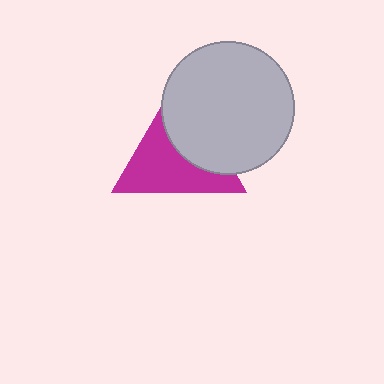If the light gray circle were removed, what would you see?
You would see the complete magenta triangle.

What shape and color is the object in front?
The object in front is a light gray circle.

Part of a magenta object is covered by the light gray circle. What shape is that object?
It is a triangle.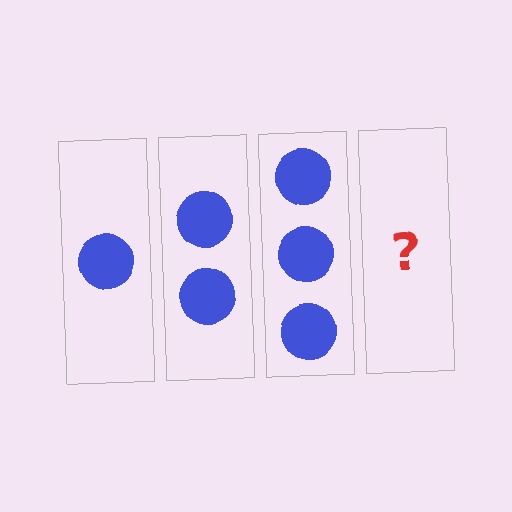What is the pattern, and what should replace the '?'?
The pattern is that each step adds one more circle. The '?' should be 4 circles.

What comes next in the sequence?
The next element should be 4 circles.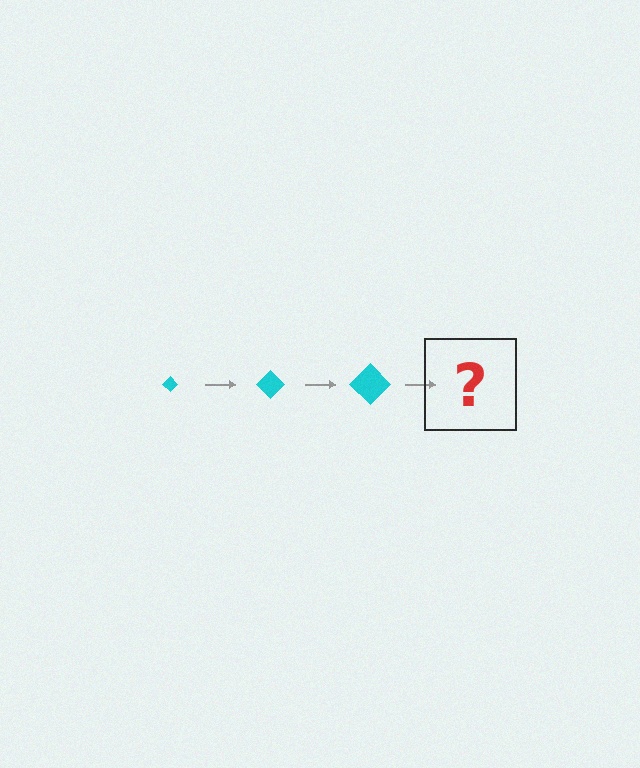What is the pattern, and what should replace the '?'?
The pattern is that the diamond gets progressively larger each step. The '?' should be a cyan diamond, larger than the previous one.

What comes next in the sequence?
The next element should be a cyan diamond, larger than the previous one.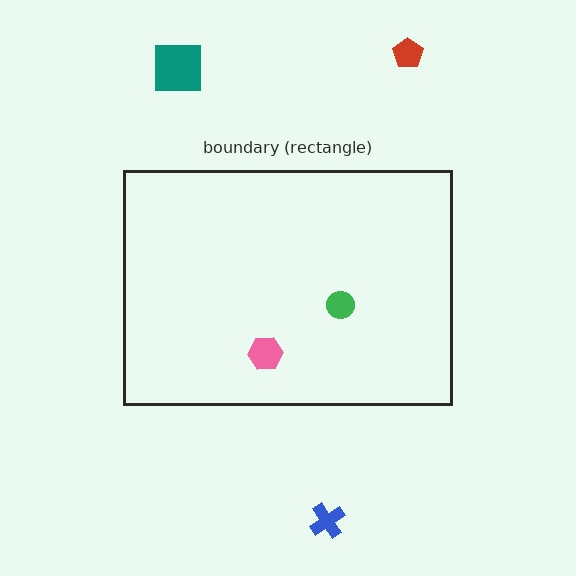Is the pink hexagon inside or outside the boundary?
Inside.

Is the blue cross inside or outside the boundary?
Outside.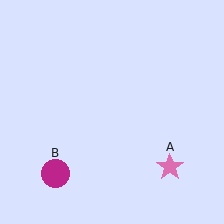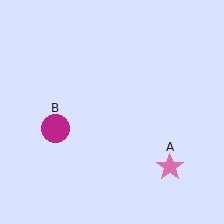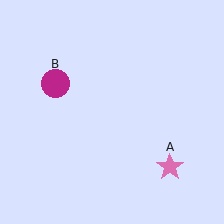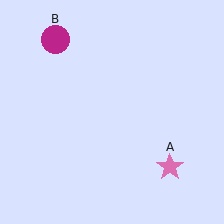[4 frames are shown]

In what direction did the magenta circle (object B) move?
The magenta circle (object B) moved up.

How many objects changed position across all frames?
1 object changed position: magenta circle (object B).